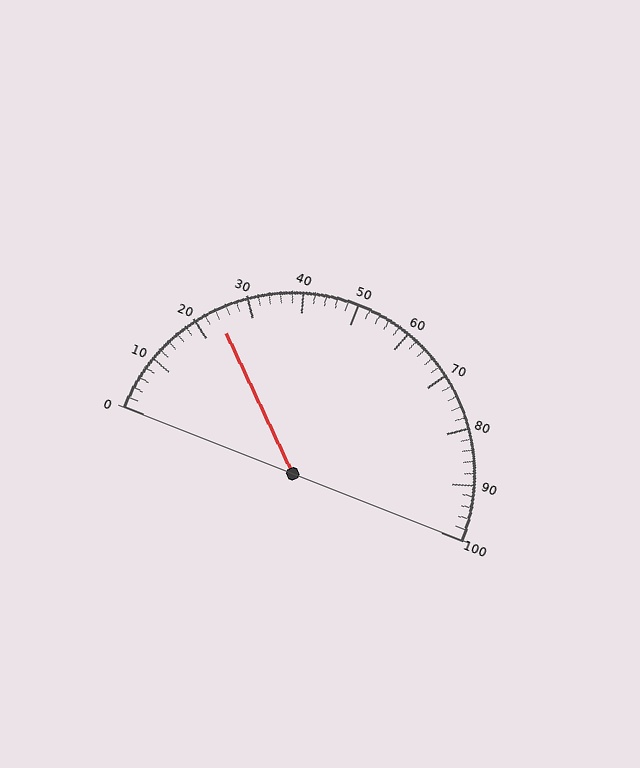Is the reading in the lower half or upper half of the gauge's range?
The reading is in the lower half of the range (0 to 100).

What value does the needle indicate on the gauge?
The needle indicates approximately 24.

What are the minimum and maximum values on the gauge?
The gauge ranges from 0 to 100.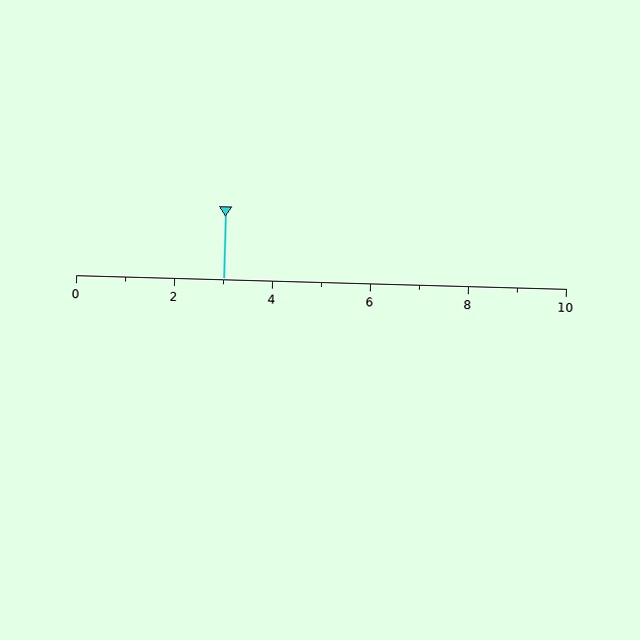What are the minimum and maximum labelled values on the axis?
The axis runs from 0 to 10.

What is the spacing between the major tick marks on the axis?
The major ticks are spaced 2 apart.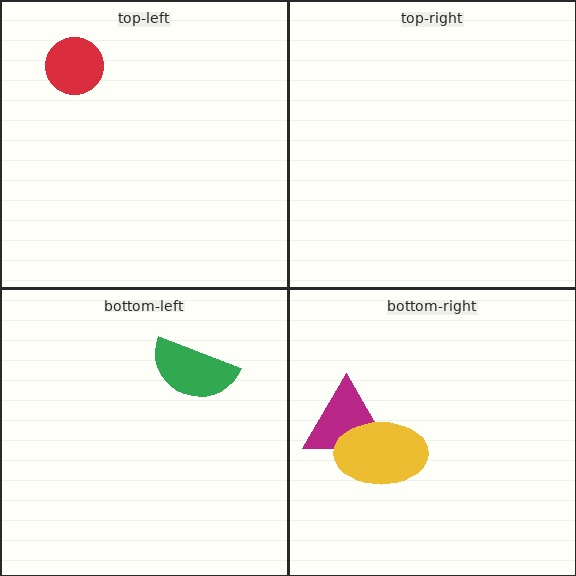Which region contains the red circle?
The top-left region.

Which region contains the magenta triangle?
The bottom-right region.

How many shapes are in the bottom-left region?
1.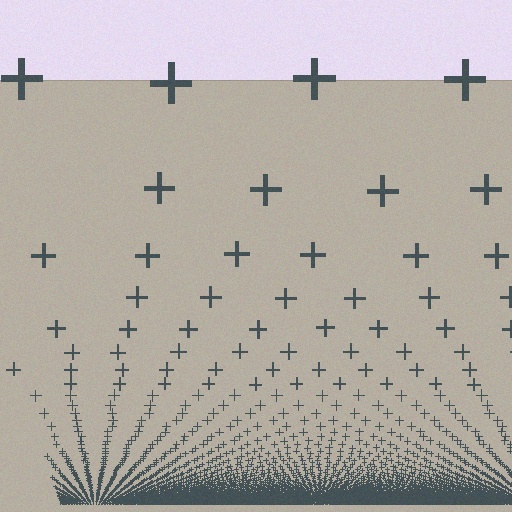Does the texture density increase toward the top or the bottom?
Density increases toward the bottom.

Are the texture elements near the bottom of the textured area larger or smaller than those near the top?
Smaller. The gradient is inverted — elements near the bottom are smaller and denser.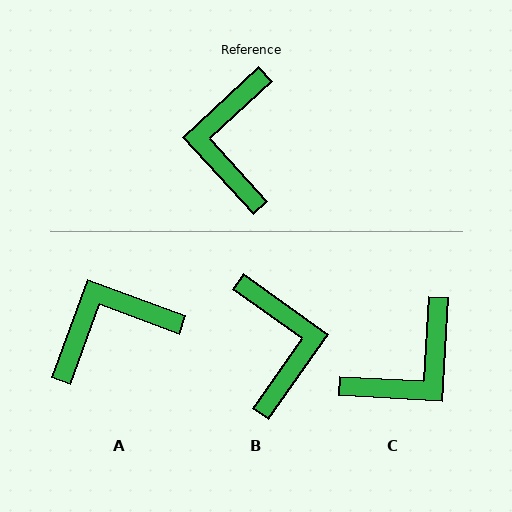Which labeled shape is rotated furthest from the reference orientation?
B, about 168 degrees away.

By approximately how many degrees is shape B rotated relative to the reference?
Approximately 168 degrees clockwise.